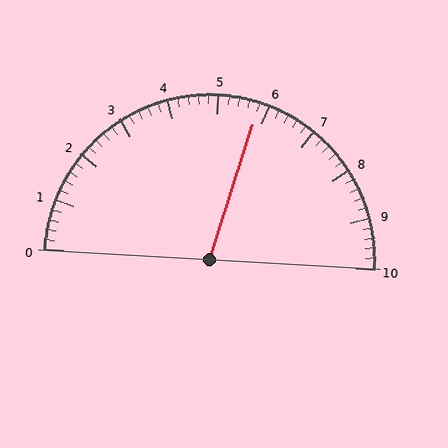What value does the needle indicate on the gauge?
The needle indicates approximately 5.8.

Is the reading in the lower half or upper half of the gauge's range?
The reading is in the upper half of the range (0 to 10).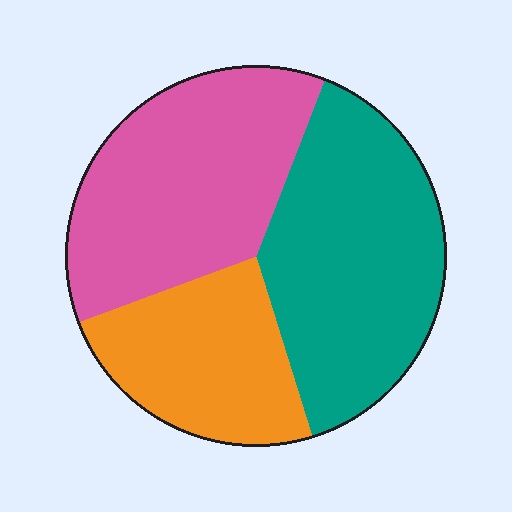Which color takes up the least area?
Orange, at roughly 25%.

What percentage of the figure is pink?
Pink covers about 35% of the figure.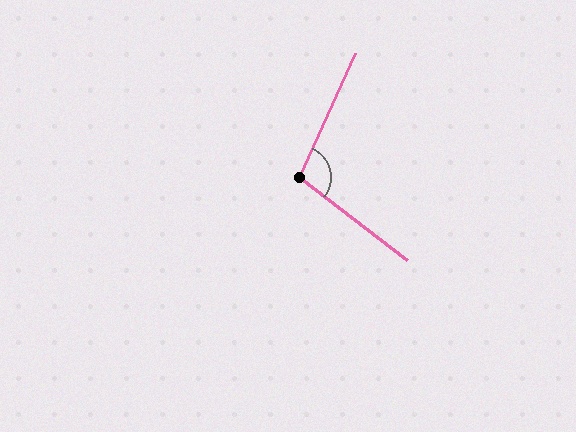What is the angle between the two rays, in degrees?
Approximately 103 degrees.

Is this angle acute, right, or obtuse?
It is obtuse.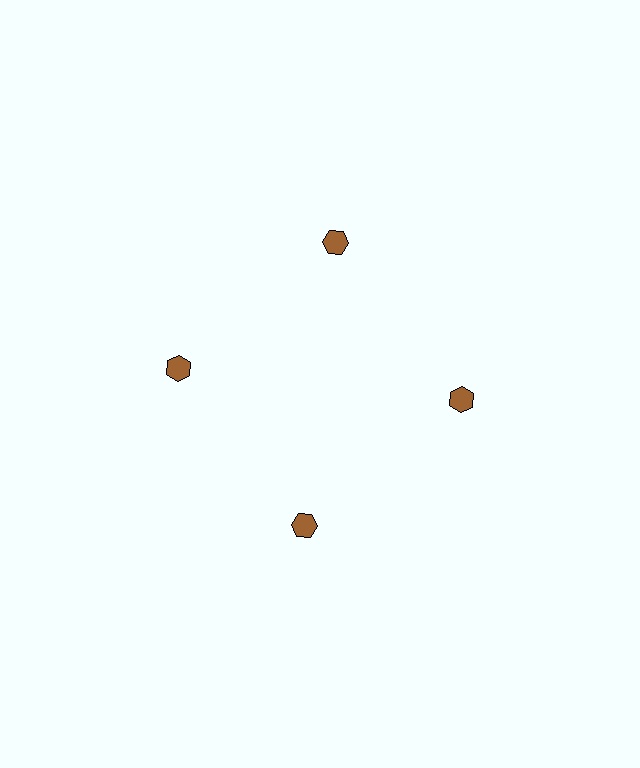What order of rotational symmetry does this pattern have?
This pattern has 4-fold rotational symmetry.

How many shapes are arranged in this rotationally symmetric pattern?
There are 4 shapes, arranged in 4 groups of 1.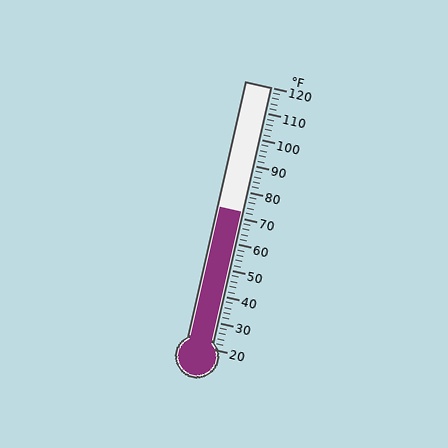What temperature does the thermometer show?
The thermometer shows approximately 72°F.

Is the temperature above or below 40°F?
The temperature is above 40°F.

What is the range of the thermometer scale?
The thermometer scale ranges from 20°F to 120°F.